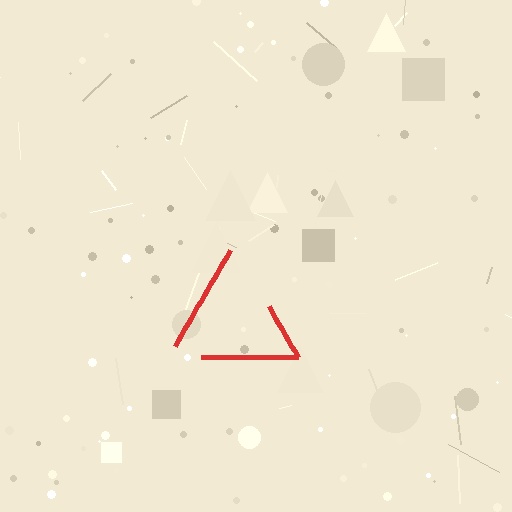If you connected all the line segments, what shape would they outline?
They would outline a triangle.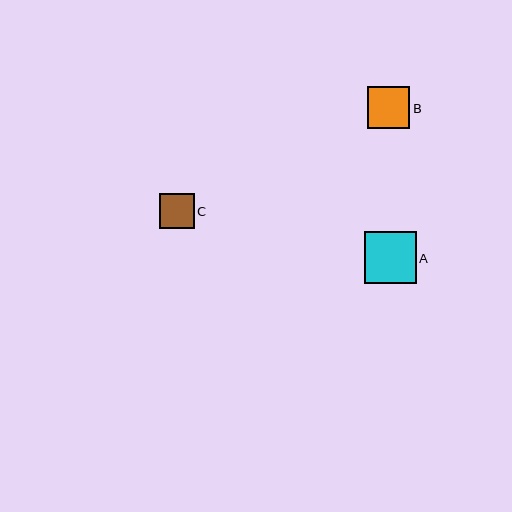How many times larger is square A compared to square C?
Square A is approximately 1.5 times the size of square C.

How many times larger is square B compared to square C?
Square B is approximately 1.2 times the size of square C.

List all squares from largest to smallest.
From largest to smallest: A, B, C.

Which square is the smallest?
Square C is the smallest with a size of approximately 35 pixels.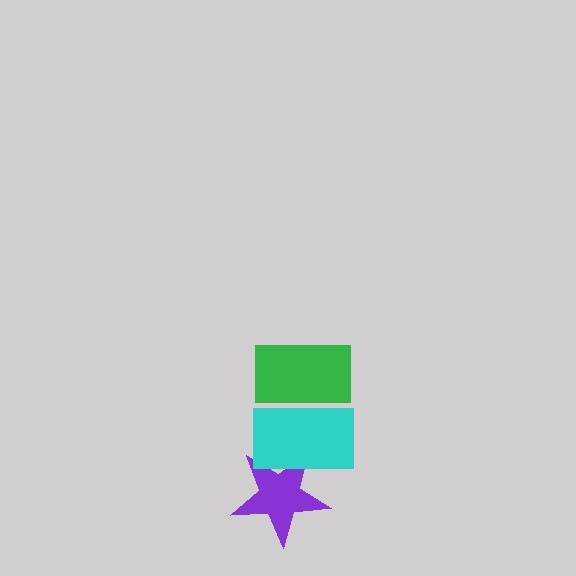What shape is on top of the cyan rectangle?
The green rectangle is on top of the cyan rectangle.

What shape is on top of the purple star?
The cyan rectangle is on top of the purple star.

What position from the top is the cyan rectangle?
The cyan rectangle is 2nd from the top.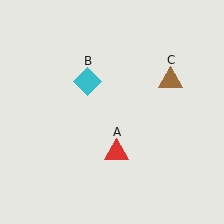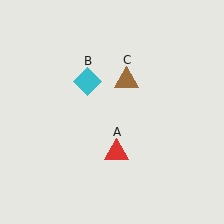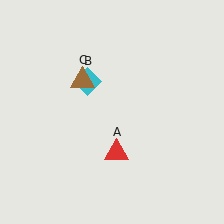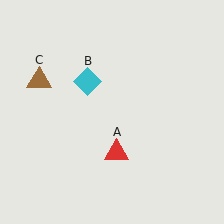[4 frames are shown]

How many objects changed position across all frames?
1 object changed position: brown triangle (object C).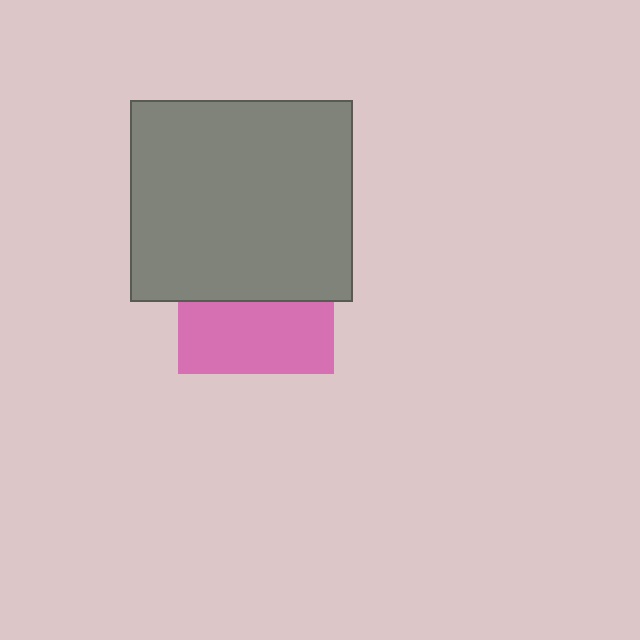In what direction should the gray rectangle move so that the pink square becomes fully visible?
The gray rectangle should move up. That is the shortest direction to clear the overlap and leave the pink square fully visible.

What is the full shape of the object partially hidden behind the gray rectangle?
The partially hidden object is a pink square.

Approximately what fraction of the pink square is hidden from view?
Roughly 54% of the pink square is hidden behind the gray rectangle.